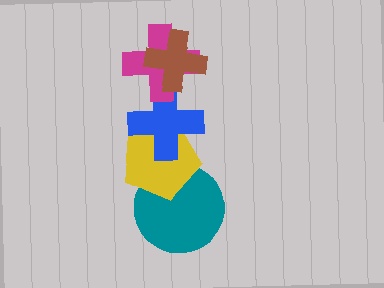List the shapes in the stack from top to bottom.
From top to bottom: the brown cross, the magenta cross, the blue cross, the yellow pentagon, the teal circle.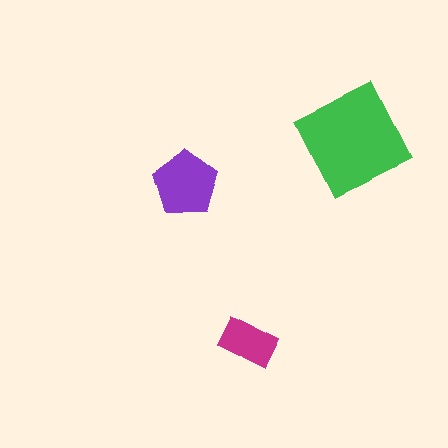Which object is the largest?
The green square.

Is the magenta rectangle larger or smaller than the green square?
Smaller.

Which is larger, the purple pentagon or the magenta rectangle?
The purple pentagon.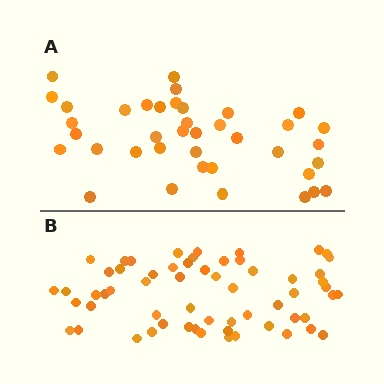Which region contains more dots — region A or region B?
Region B (the bottom region) has more dots.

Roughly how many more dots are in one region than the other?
Region B has approximately 20 more dots than region A.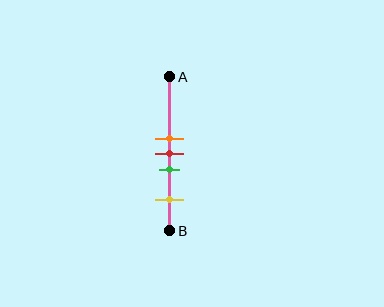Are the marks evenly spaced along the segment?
No, the marks are not evenly spaced.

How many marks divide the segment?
There are 4 marks dividing the segment.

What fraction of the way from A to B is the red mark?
The red mark is approximately 50% (0.5) of the way from A to B.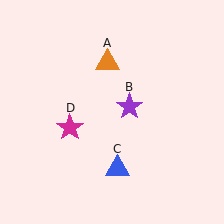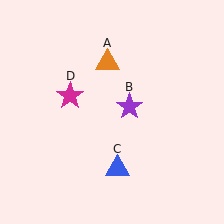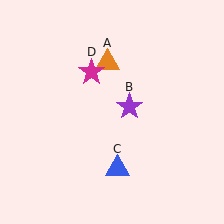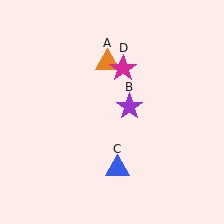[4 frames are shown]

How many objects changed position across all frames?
1 object changed position: magenta star (object D).